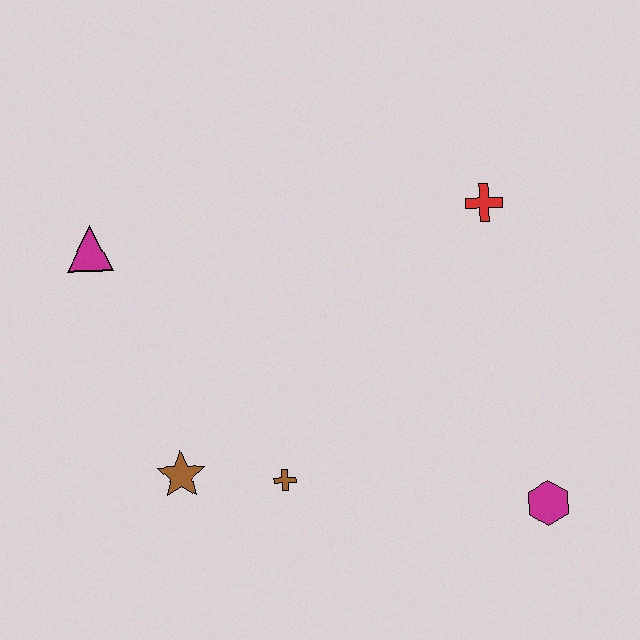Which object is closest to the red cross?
The magenta hexagon is closest to the red cross.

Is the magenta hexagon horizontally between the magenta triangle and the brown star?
No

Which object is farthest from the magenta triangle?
The magenta hexagon is farthest from the magenta triangle.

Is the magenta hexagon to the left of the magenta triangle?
No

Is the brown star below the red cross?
Yes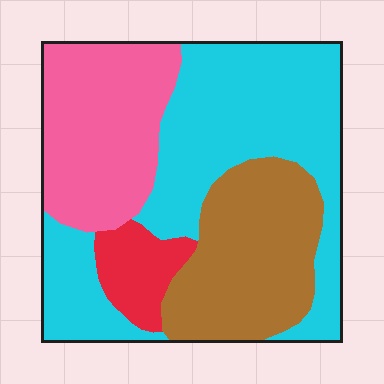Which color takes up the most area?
Cyan, at roughly 45%.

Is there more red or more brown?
Brown.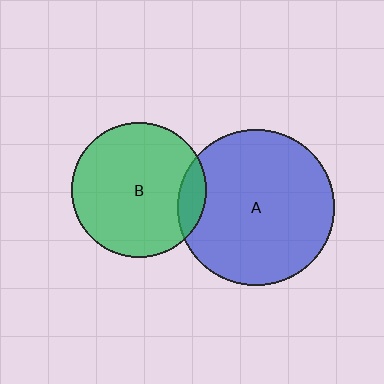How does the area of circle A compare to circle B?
Approximately 1.3 times.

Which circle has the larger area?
Circle A (blue).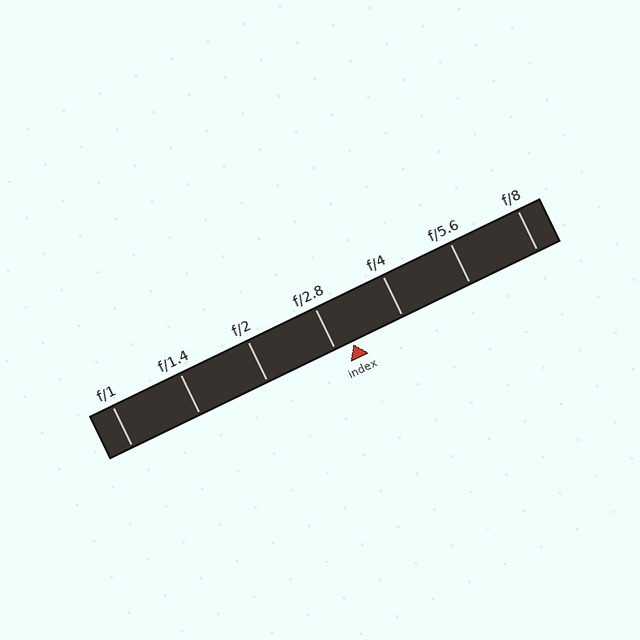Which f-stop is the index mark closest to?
The index mark is closest to f/2.8.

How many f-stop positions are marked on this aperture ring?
There are 7 f-stop positions marked.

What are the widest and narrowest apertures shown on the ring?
The widest aperture shown is f/1 and the narrowest is f/8.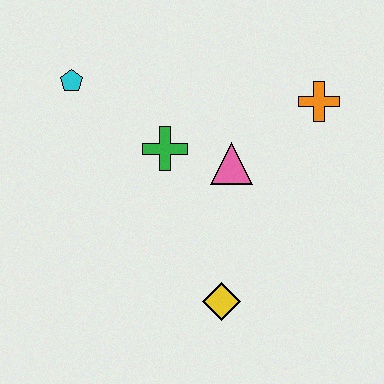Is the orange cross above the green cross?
Yes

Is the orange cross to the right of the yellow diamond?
Yes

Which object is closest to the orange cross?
The pink triangle is closest to the orange cross.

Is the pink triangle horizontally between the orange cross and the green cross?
Yes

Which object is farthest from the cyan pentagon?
The yellow diamond is farthest from the cyan pentagon.